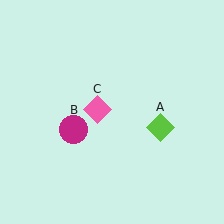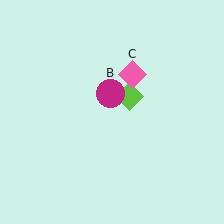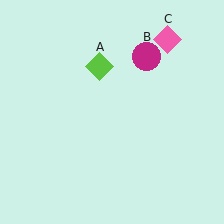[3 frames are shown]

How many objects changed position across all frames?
3 objects changed position: lime diamond (object A), magenta circle (object B), pink diamond (object C).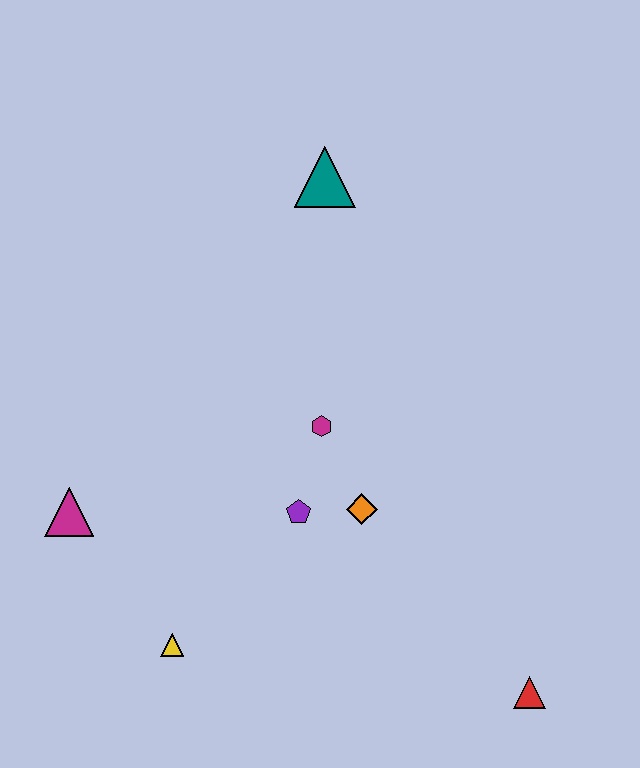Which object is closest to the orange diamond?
The purple pentagon is closest to the orange diamond.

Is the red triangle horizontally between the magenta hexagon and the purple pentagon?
No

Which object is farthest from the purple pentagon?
The teal triangle is farthest from the purple pentagon.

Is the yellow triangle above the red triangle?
Yes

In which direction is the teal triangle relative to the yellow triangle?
The teal triangle is above the yellow triangle.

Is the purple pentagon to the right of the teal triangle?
No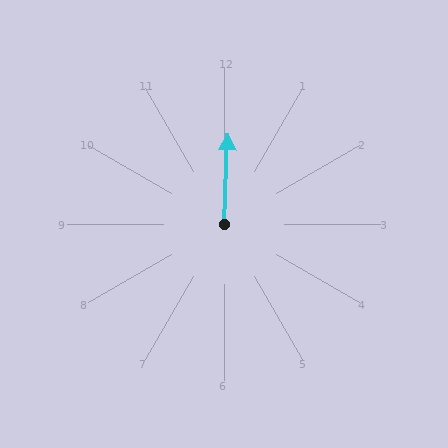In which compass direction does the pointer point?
North.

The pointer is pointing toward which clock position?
Roughly 12 o'clock.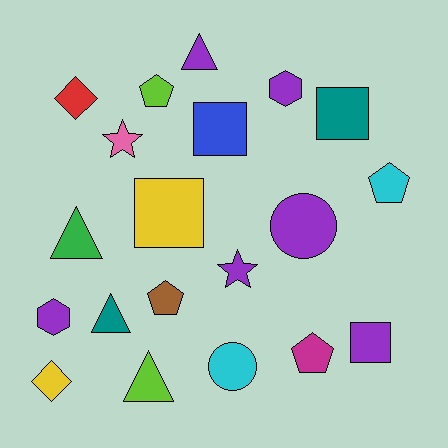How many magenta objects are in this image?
There is 1 magenta object.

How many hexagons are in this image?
There are 2 hexagons.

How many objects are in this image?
There are 20 objects.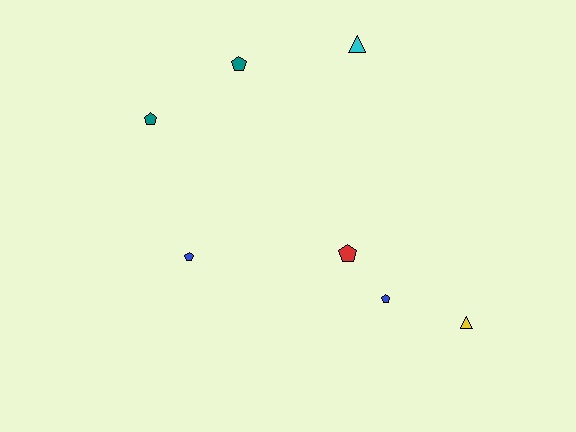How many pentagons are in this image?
There are 5 pentagons.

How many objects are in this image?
There are 7 objects.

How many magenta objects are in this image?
There are no magenta objects.